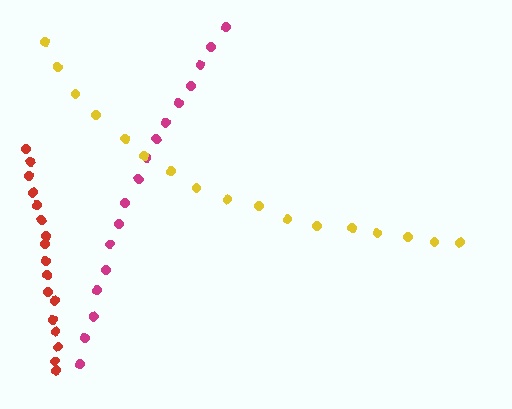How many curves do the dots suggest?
There are 3 distinct paths.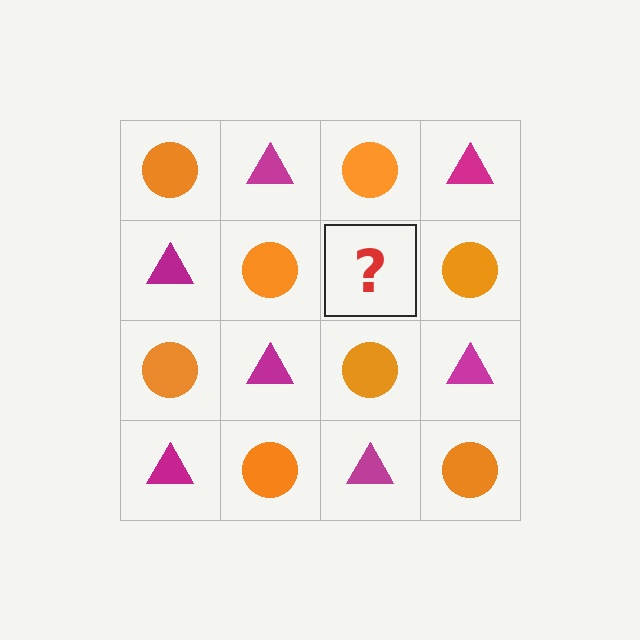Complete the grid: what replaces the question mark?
The question mark should be replaced with a magenta triangle.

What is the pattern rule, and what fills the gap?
The rule is that it alternates orange circle and magenta triangle in a checkerboard pattern. The gap should be filled with a magenta triangle.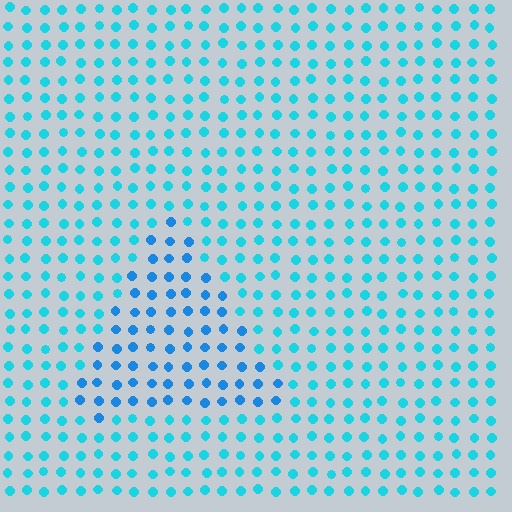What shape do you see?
I see a triangle.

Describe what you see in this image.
The image is filled with small cyan elements in a uniform arrangement. A triangle-shaped region is visible where the elements are tinted to a slightly different hue, forming a subtle color boundary.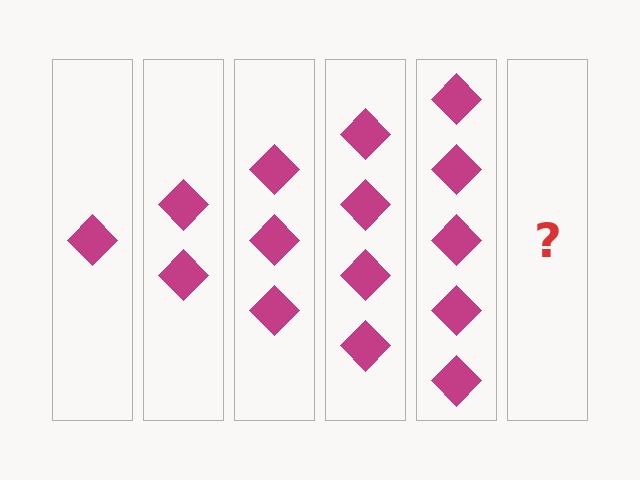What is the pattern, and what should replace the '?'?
The pattern is that each step adds one more diamond. The '?' should be 6 diamonds.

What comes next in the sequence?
The next element should be 6 diamonds.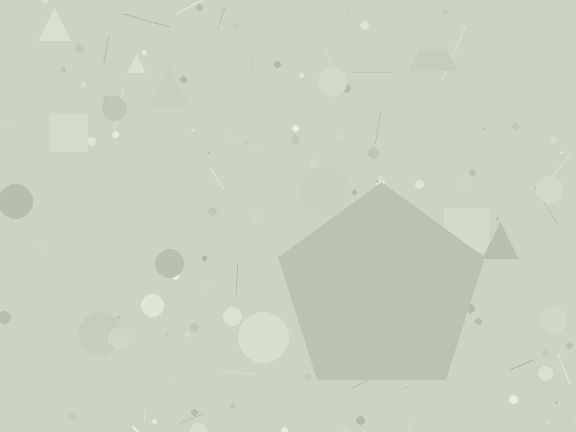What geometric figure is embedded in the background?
A pentagon is embedded in the background.